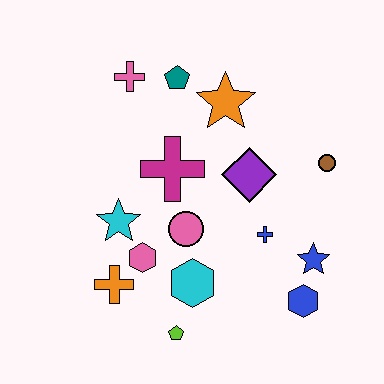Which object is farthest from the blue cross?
The pink cross is farthest from the blue cross.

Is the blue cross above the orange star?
No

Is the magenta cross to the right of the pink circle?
No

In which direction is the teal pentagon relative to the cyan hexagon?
The teal pentagon is above the cyan hexagon.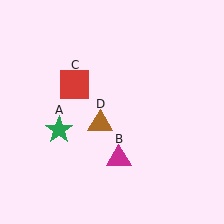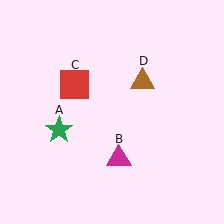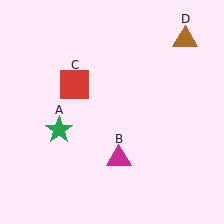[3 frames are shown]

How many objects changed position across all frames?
1 object changed position: brown triangle (object D).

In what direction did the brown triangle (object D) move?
The brown triangle (object D) moved up and to the right.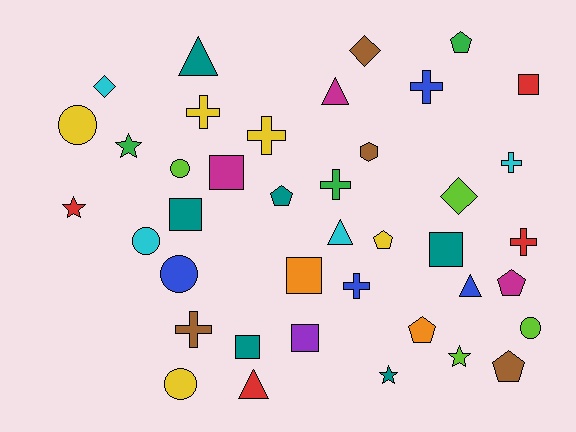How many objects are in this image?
There are 40 objects.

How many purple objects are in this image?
There is 1 purple object.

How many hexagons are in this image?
There is 1 hexagon.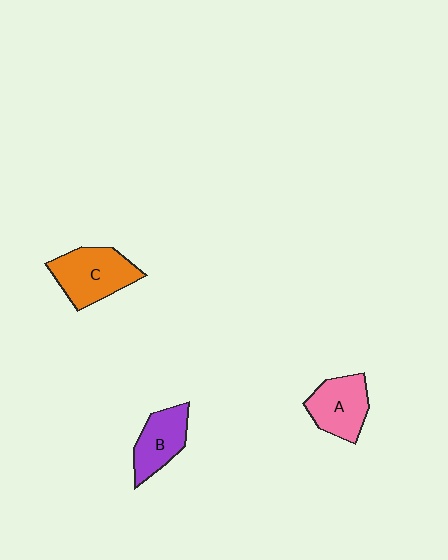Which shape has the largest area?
Shape C (orange).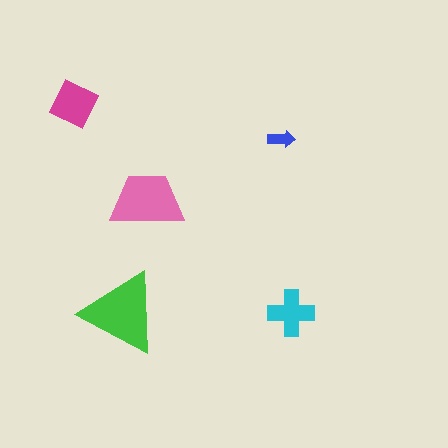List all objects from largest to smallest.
The green triangle, the pink trapezoid, the magenta square, the cyan cross, the blue arrow.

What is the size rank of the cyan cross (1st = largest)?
4th.